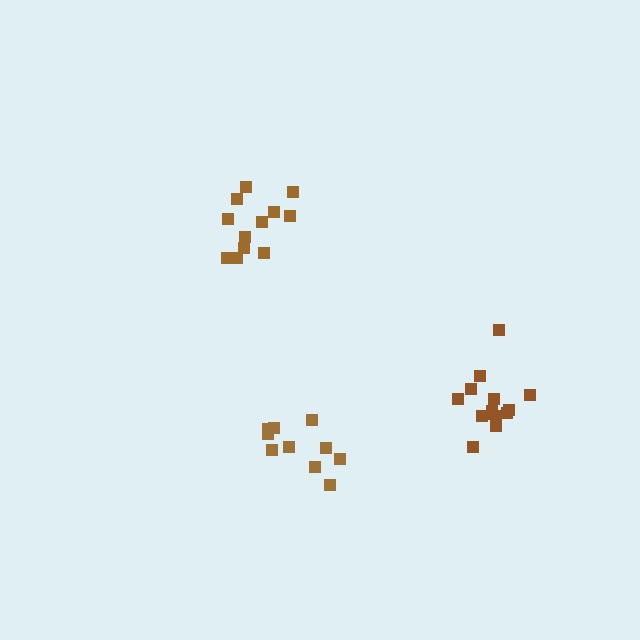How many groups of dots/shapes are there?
There are 3 groups.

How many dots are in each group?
Group 1: 14 dots, Group 2: 12 dots, Group 3: 10 dots (36 total).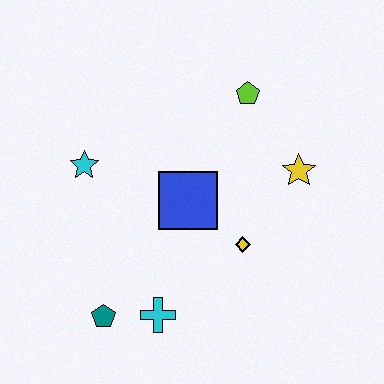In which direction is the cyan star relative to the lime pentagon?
The cyan star is to the left of the lime pentagon.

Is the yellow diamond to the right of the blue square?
Yes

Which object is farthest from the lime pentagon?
The teal pentagon is farthest from the lime pentagon.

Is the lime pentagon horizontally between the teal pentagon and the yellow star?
Yes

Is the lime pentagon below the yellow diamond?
No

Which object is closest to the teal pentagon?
The cyan cross is closest to the teal pentagon.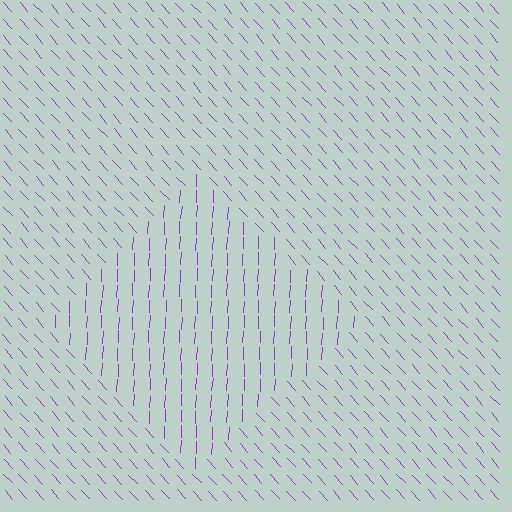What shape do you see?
I see a diamond.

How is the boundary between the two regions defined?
The boundary is defined purely by a change in line orientation (approximately 45 degrees difference). All lines are the same color and thickness.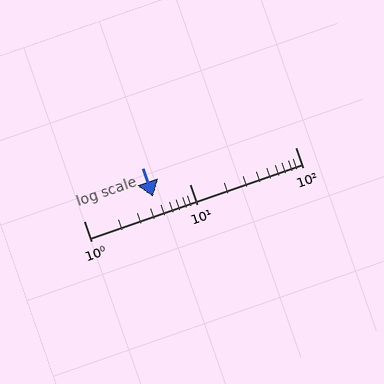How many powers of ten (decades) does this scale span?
The scale spans 2 decades, from 1 to 100.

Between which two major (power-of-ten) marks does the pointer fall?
The pointer is between 1 and 10.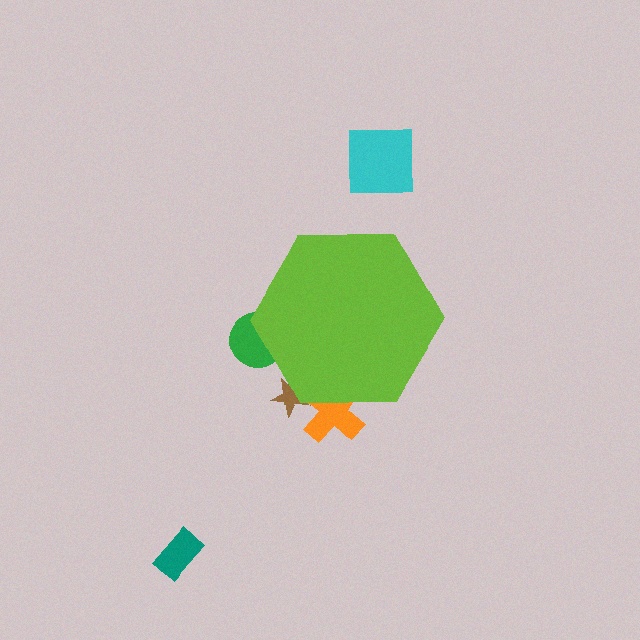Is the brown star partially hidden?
Yes, the brown star is partially hidden behind the lime hexagon.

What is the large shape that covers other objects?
A lime hexagon.